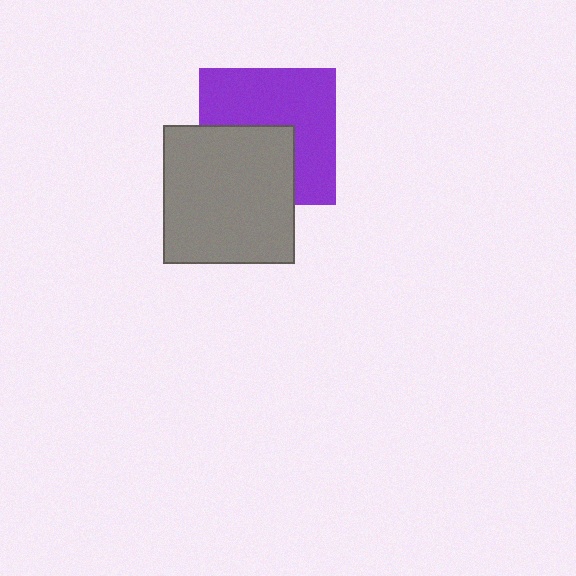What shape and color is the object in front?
The object in front is a gray rectangle.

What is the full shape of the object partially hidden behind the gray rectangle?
The partially hidden object is a purple square.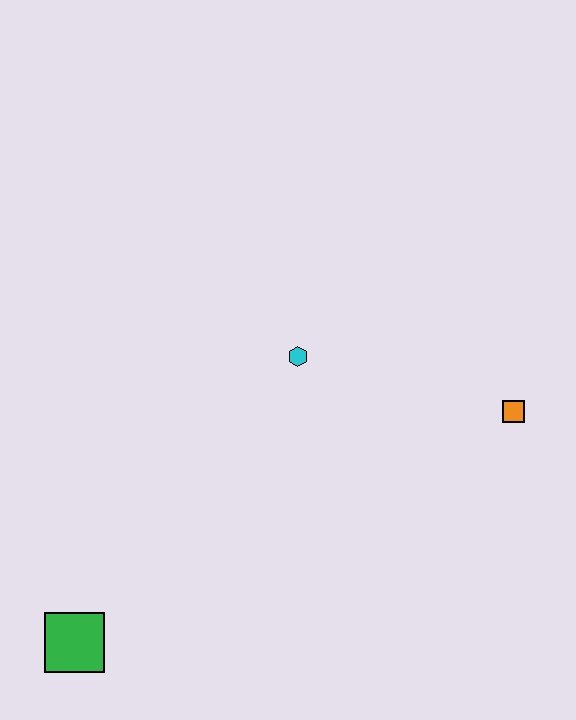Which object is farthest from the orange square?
The green square is farthest from the orange square.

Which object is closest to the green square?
The cyan hexagon is closest to the green square.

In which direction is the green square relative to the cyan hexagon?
The green square is below the cyan hexagon.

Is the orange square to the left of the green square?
No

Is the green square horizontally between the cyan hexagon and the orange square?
No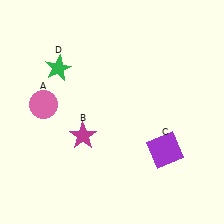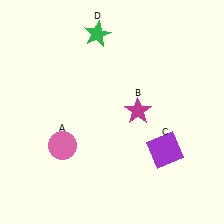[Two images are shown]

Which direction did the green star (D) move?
The green star (D) moved right.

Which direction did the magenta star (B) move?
The magenta star (B) moved right.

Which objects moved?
The objects that moved are: the pink circle (A), the magenta star (B), the green star (D).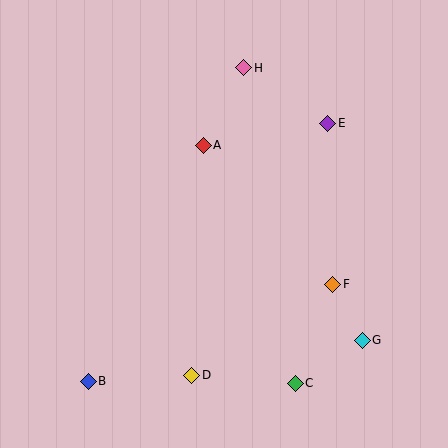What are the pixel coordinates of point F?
Point F is at (332, 284).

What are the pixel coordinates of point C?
Point C is at (295, 383).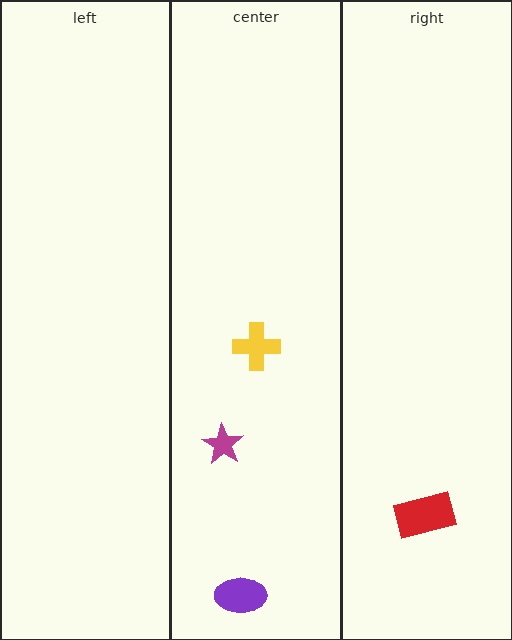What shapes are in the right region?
The red rectangle.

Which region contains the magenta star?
The center region.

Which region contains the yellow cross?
The center region.